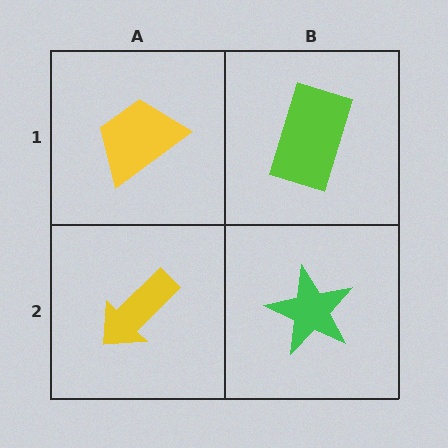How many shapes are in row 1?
2 shapes.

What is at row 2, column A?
A yellow arrow.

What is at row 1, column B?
A lime rectangle.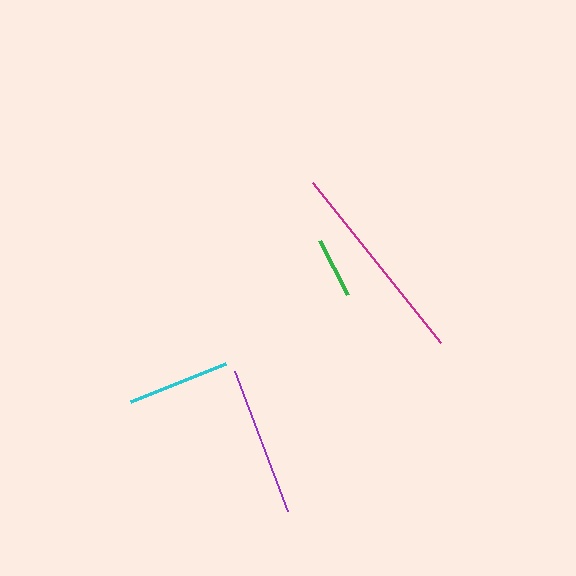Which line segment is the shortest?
The green line is the shortest at approximately 61 pixels.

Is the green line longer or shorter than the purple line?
The purple line is longer than the green line.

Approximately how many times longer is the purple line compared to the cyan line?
The purple line is approximately 1.5 times the length of the cyan line.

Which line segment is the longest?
The magenta line is the longest at approximately 204 pixels.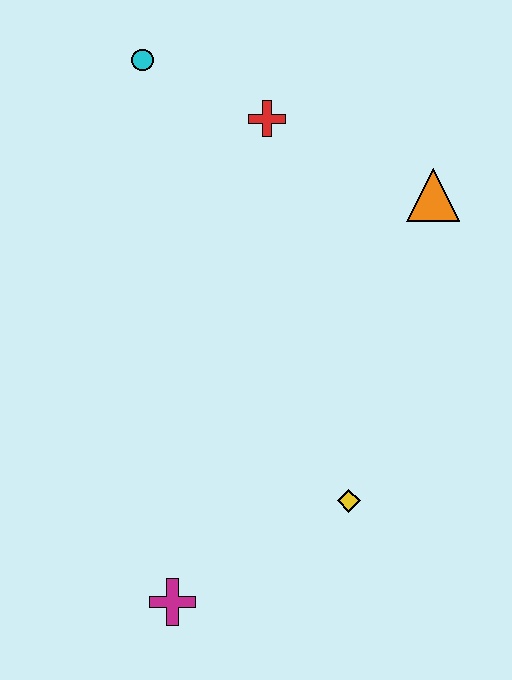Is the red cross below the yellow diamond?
No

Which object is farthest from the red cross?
The magenta cross is farthest from the red cross.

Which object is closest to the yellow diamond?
The magenta cross is closest to the yellow diamond.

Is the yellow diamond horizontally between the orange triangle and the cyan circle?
Yes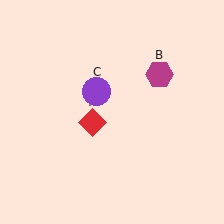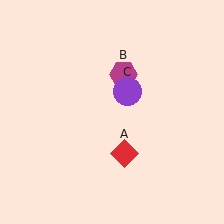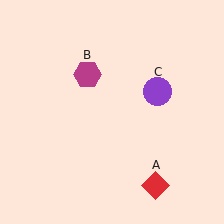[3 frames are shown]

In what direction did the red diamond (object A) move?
The red diamond (object A) moved down and to the right.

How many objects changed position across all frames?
3 objects changed position: red diamond (object A), magenta hexagon (object B), purple circle (object C).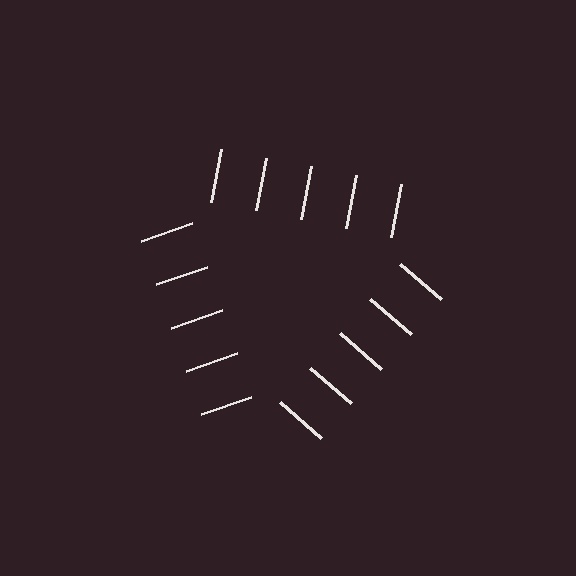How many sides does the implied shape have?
3 sides — the line-ends trace a triangle.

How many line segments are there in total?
15 — 5 along each of the 3 edges.